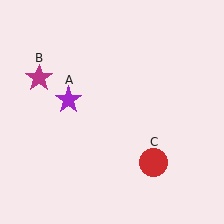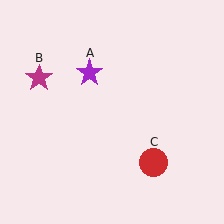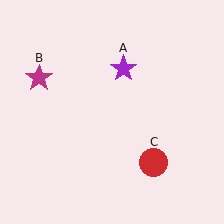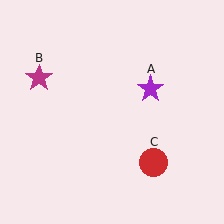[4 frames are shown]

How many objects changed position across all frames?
1 object changed position: purple star (object A).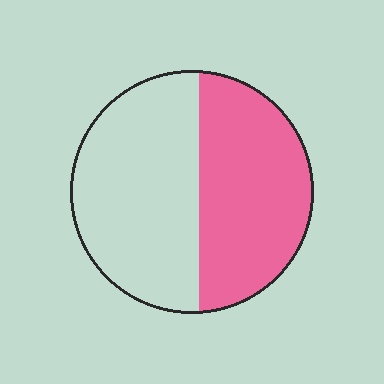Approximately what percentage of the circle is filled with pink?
Approximately 45%.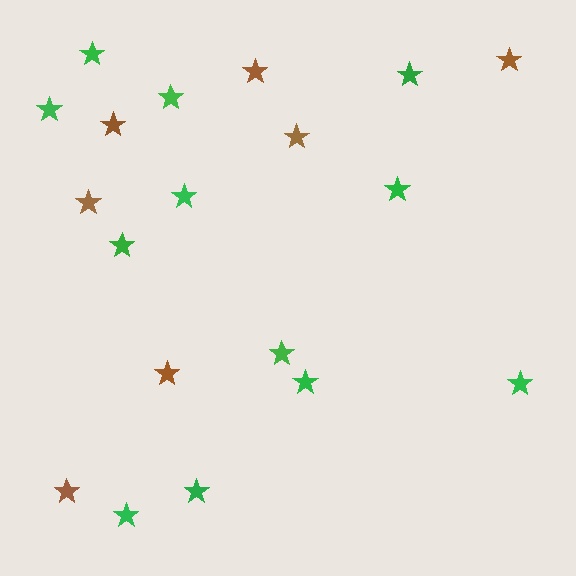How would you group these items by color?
There are 2 groups: one group of brown stars (7) and one group of green stars (12).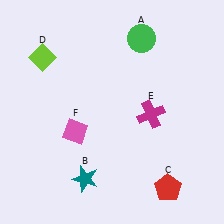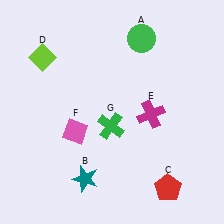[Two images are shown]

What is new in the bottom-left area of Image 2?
A green cross (G) was added in the bottom-left area of Image 2.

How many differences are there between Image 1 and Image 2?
There is 1 difference between the two images.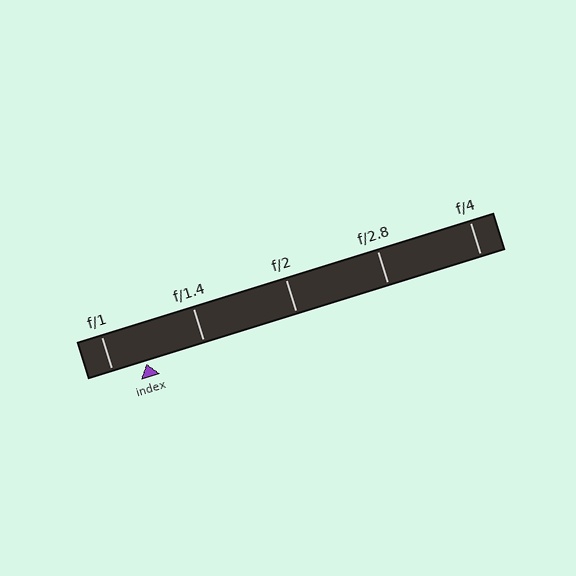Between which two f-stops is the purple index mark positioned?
The index mark is between f/1 and f/1.4.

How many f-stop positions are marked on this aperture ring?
There are 5 f-stop positions marked.